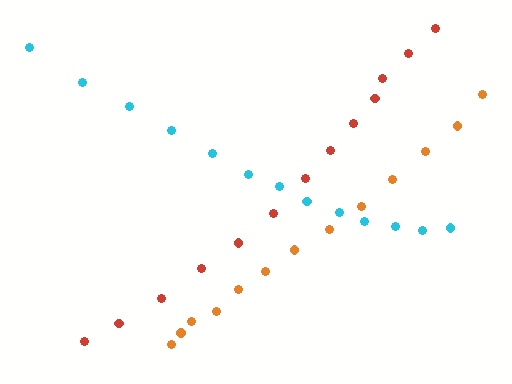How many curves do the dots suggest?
There are 3 distinct paths.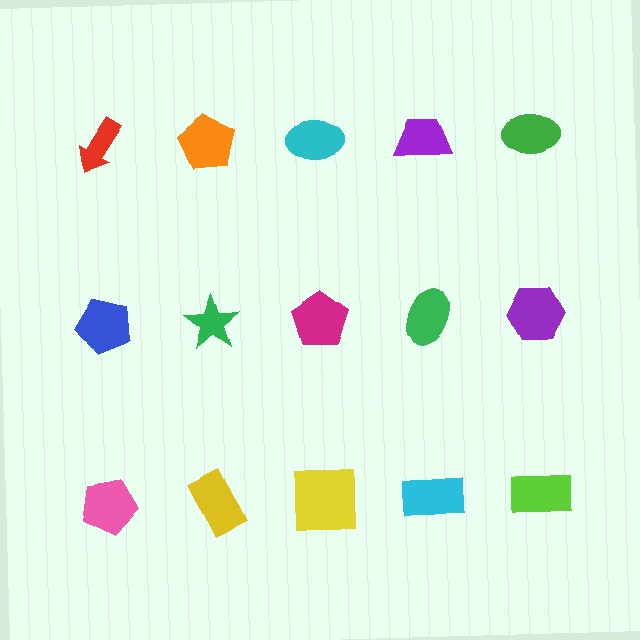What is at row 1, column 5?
A green ellipse.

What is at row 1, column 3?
A cyan ellipse.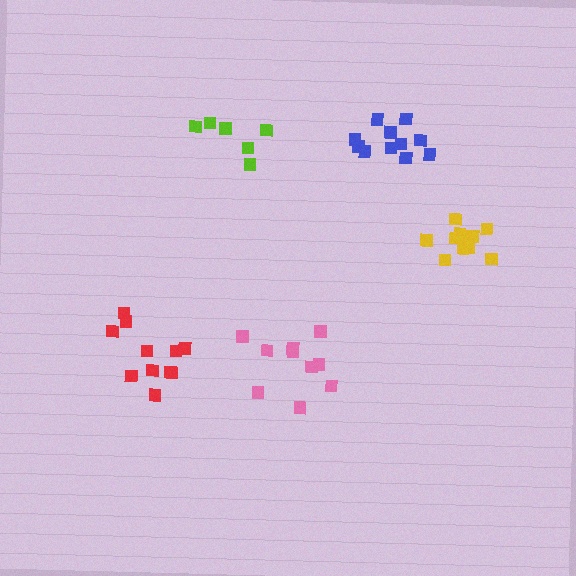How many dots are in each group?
Group 1: 11 dots, Group 2: 6 dots, Group 3: 11 dots, Group 4: 11 dots, Group 5: 10 dots (49 total).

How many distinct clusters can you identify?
There are 5 distinct clusters.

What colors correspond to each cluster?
The clusters are colored: blue, lime, yellow, red, pink.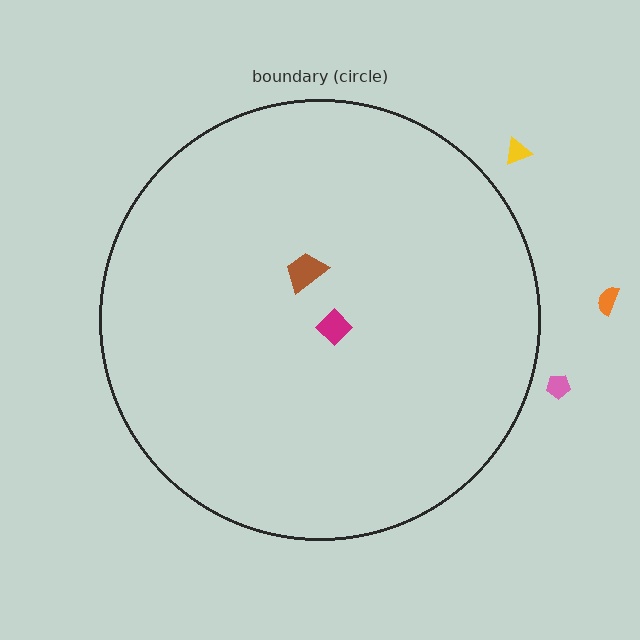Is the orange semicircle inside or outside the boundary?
Outside.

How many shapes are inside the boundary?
2 inside, 3 outside.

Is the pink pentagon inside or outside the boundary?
Outside.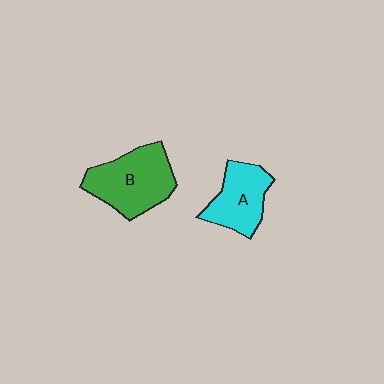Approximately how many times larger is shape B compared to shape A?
Approximately 1.3 times.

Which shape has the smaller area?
Shape A (cyan).